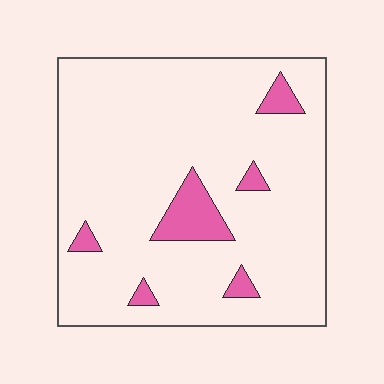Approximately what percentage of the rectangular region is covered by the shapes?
Approximately 10%.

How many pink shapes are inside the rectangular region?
6.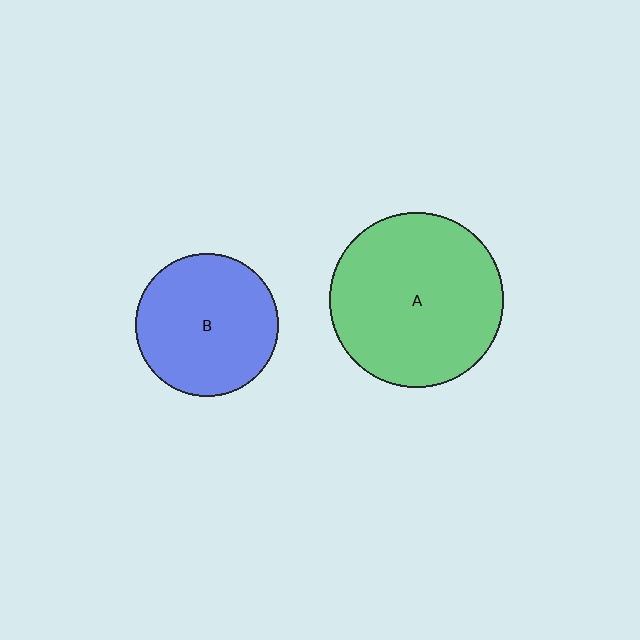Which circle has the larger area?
Circle A (green).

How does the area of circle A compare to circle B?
Approximately 1.5 times.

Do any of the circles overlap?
No, none of the circles overlap.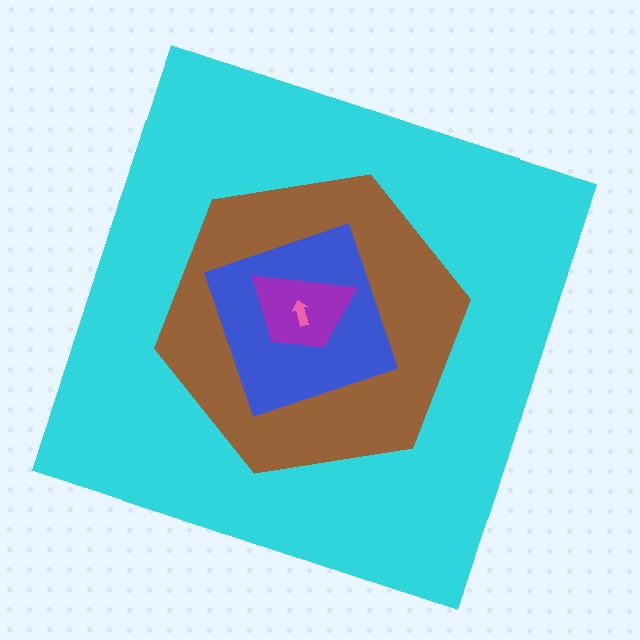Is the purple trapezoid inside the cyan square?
Yes.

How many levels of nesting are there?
5.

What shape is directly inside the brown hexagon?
The blue diamond.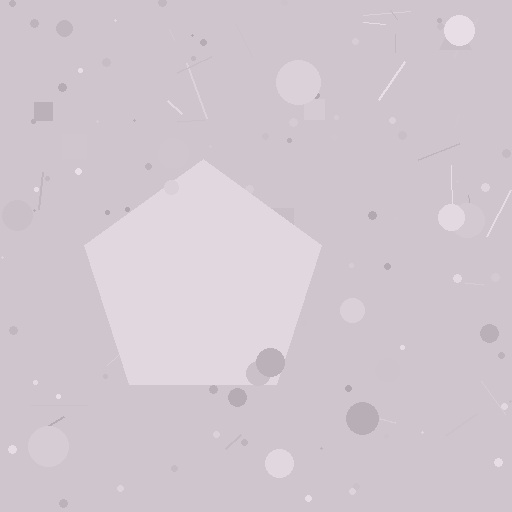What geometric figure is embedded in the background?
A pentagon is embedded in the background.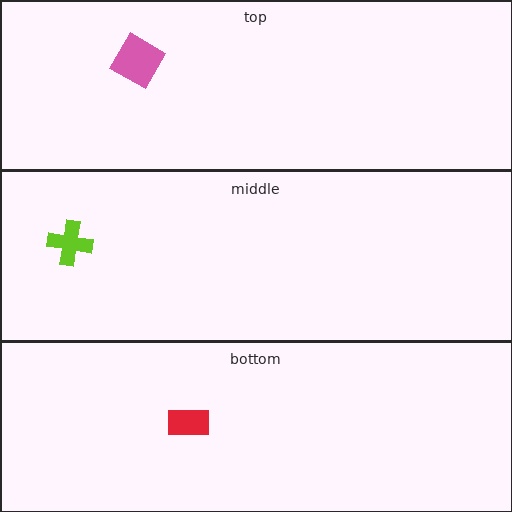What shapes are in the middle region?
The lime cross.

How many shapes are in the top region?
1.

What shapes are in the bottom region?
The red rectangle.